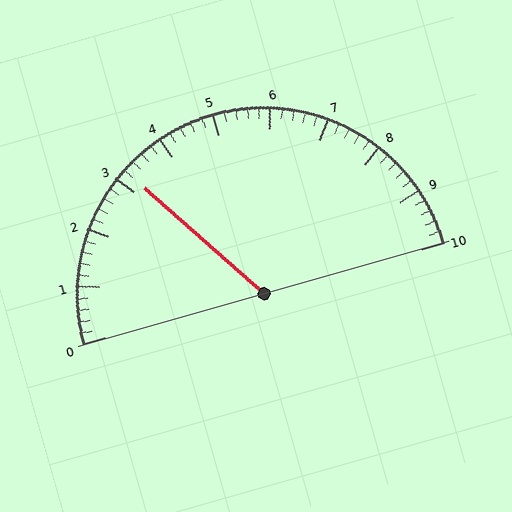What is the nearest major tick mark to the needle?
The nearest major tick mark is 3.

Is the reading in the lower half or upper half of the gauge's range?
The reading is in the lower half of the range (0 to 10).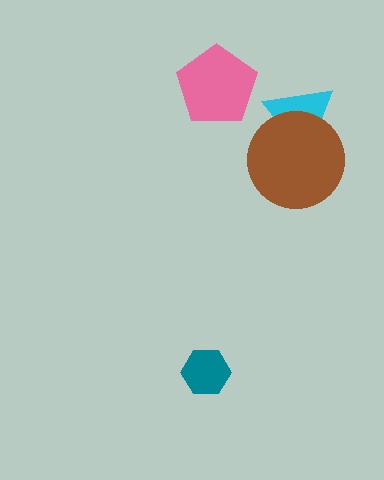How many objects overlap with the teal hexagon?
0 objects overlap with the teal hexagon.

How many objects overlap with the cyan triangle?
1 object overlaps with the cyan triangle.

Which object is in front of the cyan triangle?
The brown circle is in front of the cyan triangle.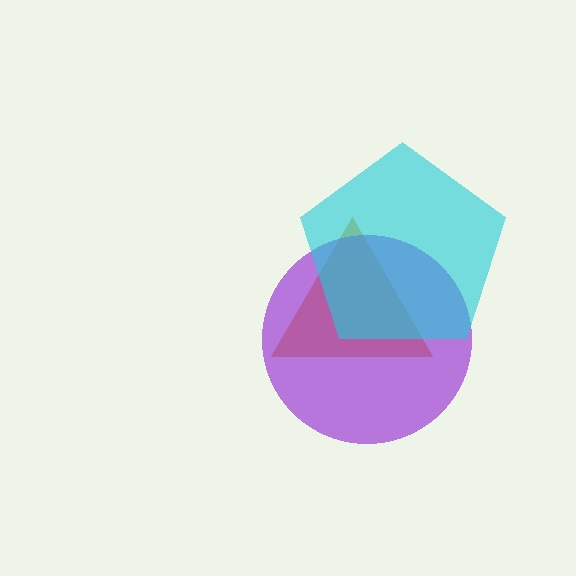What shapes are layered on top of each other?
The layered shapes are: an orange triangle, a purple circle, a cyan pentagon.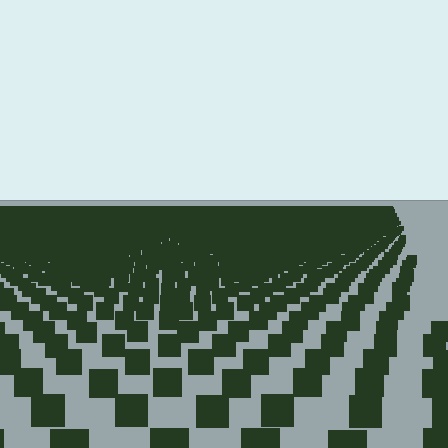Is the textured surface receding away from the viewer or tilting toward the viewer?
The surface is receding away from the viewer. Texture elements get smaller and denser toward the top.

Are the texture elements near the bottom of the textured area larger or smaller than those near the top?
Larger. Near the bottom, elements are closer to the viewer and appear at a bigger on-screen size.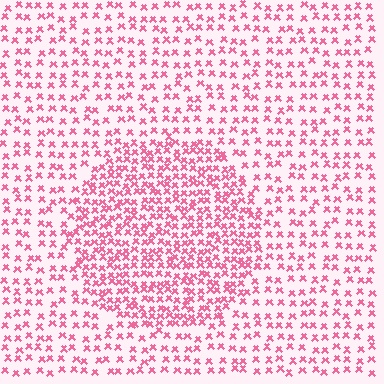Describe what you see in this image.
The image contains small pink elements arranged at two different densities. A circle-shaped region is visible where the elements are more densely packed than the surrounding area.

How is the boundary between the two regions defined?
The boundary is defined by a change in element density (approximately 1.9x ratio). All elements are the same color, size, and shape.